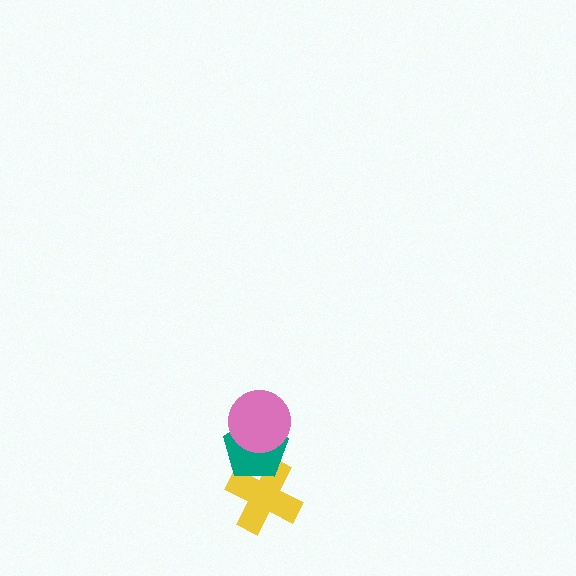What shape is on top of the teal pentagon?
The pink circle is on top of the teal pentagon.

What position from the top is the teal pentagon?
The teal pentagon is 2nd from the top.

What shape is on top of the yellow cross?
The teal pentagon is on top of the yellow cross.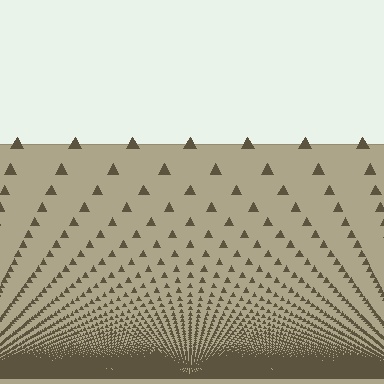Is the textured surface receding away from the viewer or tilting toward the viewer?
The surface appears to tilt toward the viewer. Texture elements get larger and sparser toward the top.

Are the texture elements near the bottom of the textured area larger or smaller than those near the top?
Smaller. The gradient is inverted — elements near the bottom are smaller and denser.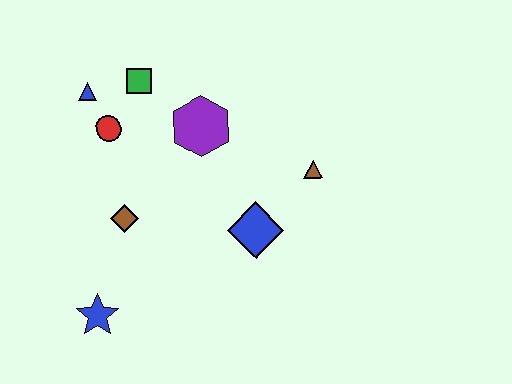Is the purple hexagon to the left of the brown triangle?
Yes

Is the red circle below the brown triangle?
No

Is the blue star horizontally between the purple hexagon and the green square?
No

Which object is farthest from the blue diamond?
The blue triangle is farthest from the blue diamond.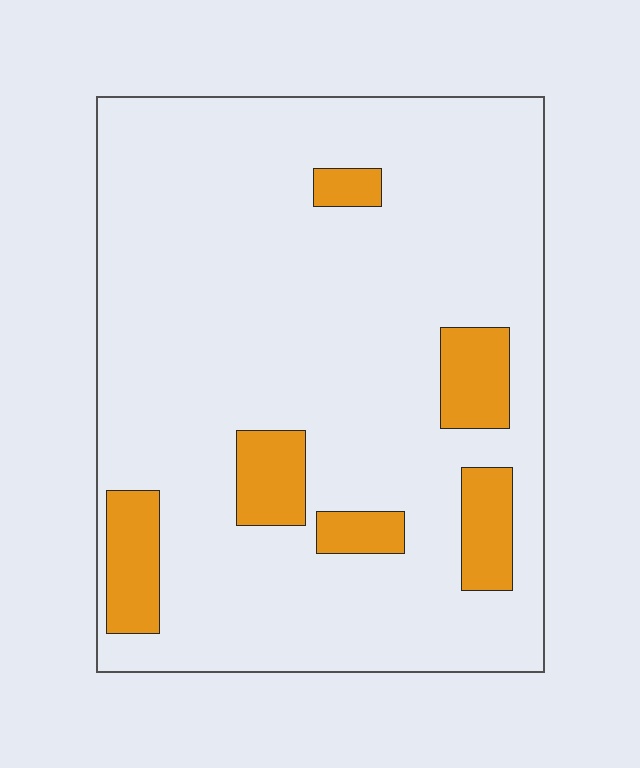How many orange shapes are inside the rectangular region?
6.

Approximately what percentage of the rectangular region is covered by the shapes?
Approximately 15%.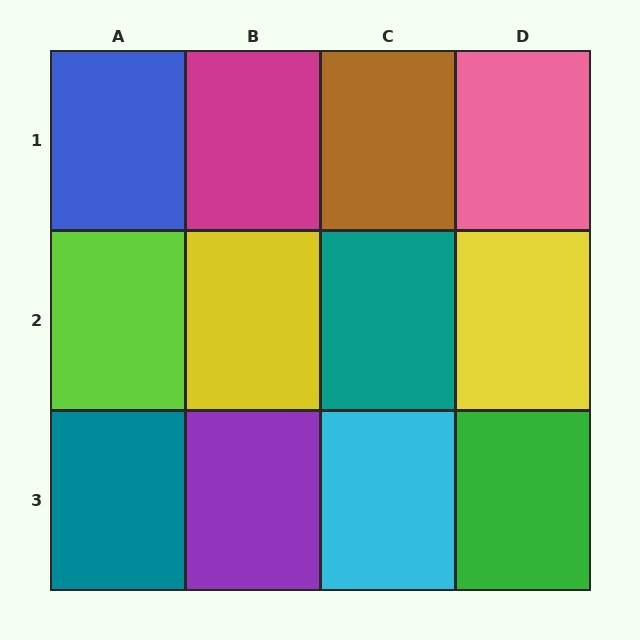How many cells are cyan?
1 cell is cyan.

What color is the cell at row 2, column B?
Yellow.